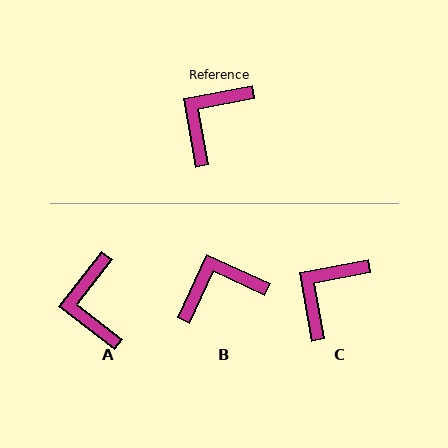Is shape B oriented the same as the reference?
No, it is off by about 35 degrees.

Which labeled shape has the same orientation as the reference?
C.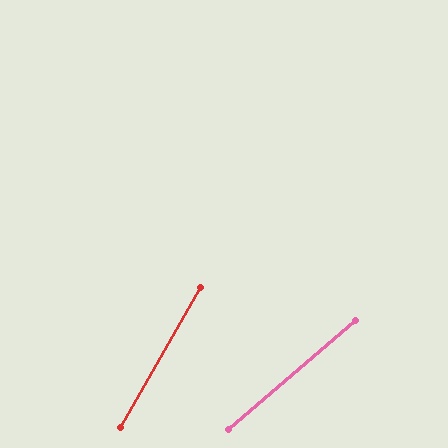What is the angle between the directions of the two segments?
Approximately 20 degrees.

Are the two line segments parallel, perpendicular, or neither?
Neither parallel nor perpendicular — they differ by about 20°.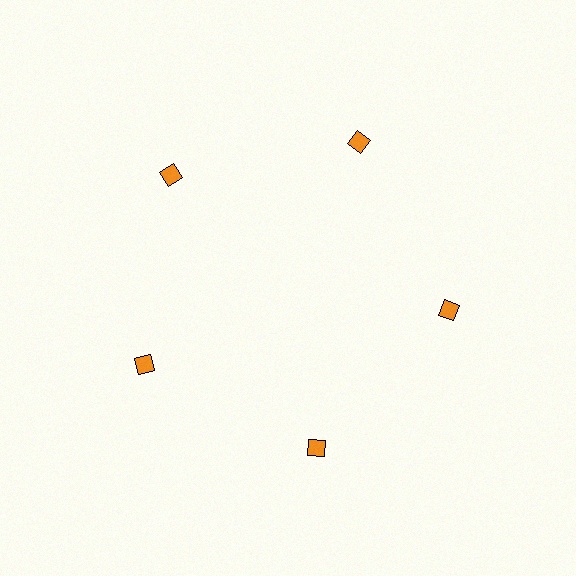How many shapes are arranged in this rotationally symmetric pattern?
There are 5 shapes, arranged in 5 groups of 1.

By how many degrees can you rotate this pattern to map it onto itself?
The pattern maps onto itself every 72 degrees of rotation.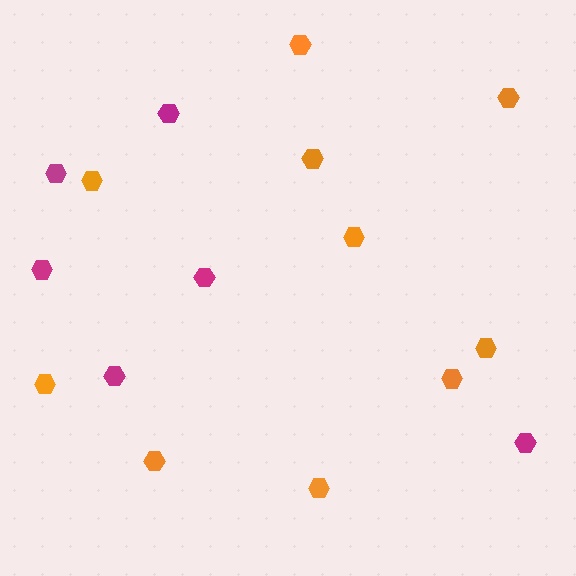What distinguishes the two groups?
There are 2 groups: one group of magenta hexagons (6) and one group of orange hexagons (10).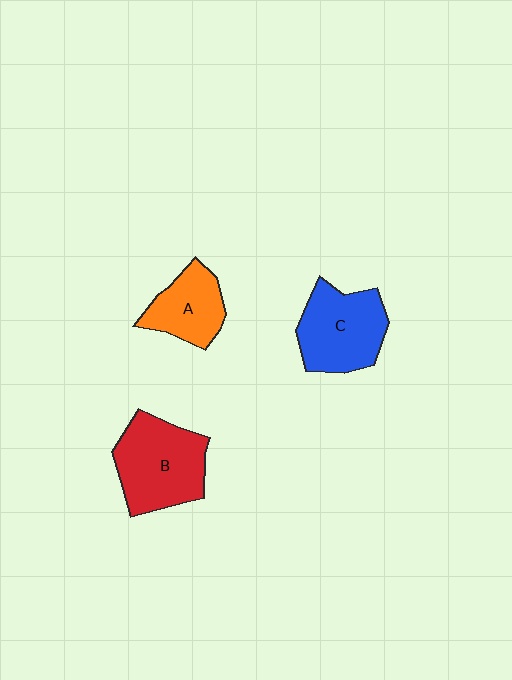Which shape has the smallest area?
Shape A (orange).